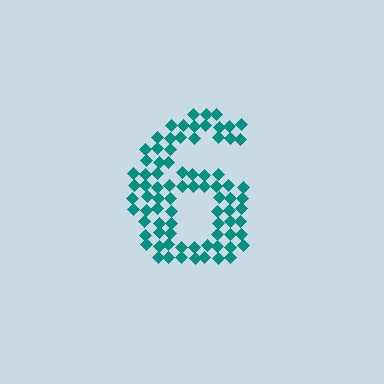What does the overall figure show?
The overall figure shows the digit 6.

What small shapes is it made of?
It is made of small diamonds.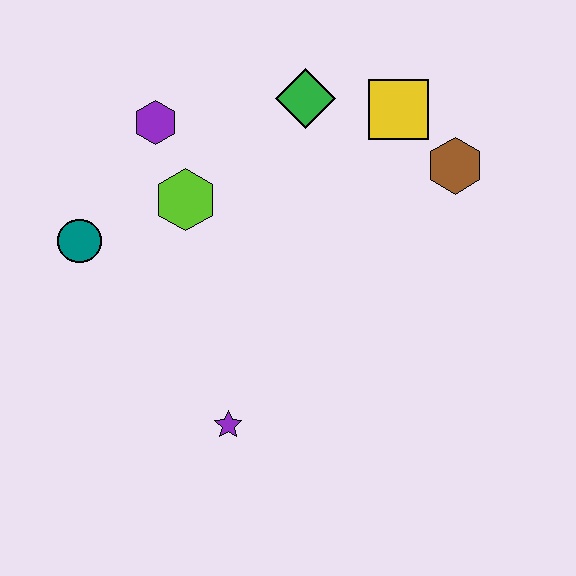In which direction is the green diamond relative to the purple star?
The green diamond is above the purple star.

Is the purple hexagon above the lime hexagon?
Yes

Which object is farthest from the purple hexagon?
The purple star is farthest from the purple hexagon.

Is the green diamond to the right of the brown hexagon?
No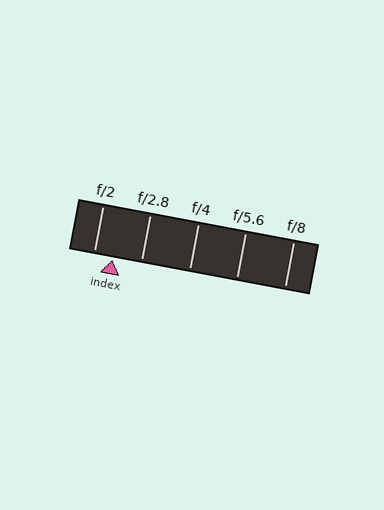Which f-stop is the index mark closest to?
The index mark is closest to f/2.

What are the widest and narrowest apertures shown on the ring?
The widest aperture shown is f/2 and the narrowest is f/8.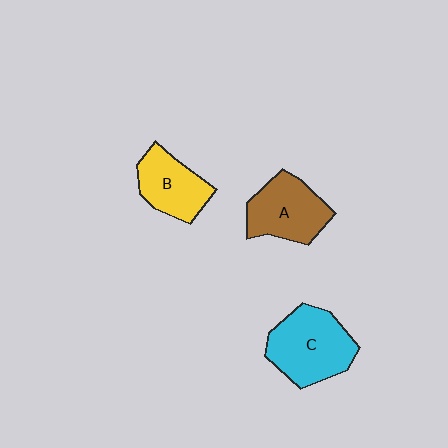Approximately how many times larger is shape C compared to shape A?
Approximately 1.2 times.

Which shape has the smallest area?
Shape B (yellow).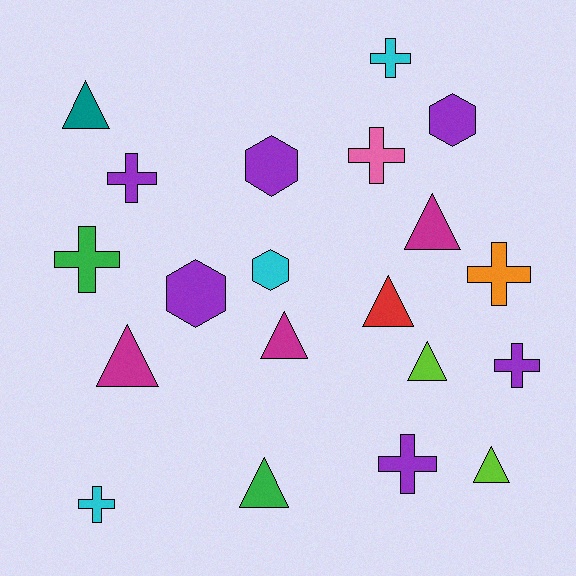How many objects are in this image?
There are 20 objects.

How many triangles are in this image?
There are 8 triangles.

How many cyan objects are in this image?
There are 3 cyan objects.